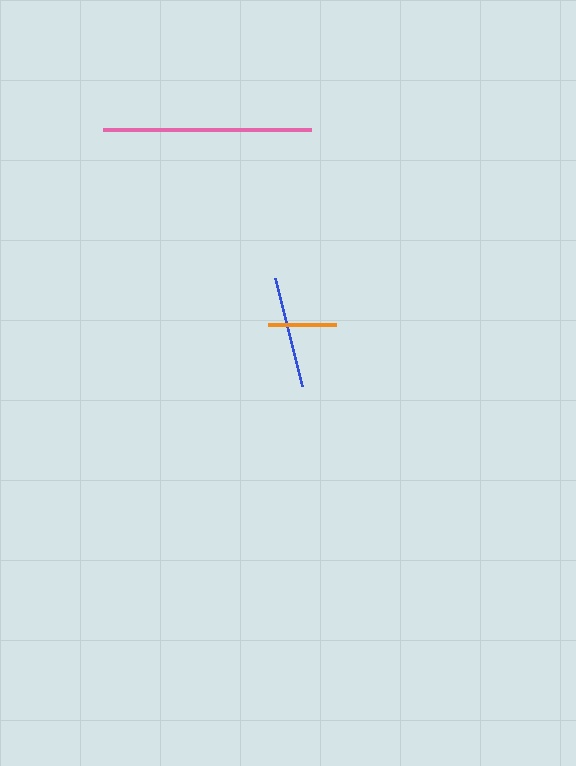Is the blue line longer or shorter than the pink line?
The pink line is longer than the blue line.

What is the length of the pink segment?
The pink segment is approximately 208 pixels long.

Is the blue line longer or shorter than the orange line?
The blue line is longer than the orange line.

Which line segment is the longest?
The pink line is the longest at approximately 208 pixels.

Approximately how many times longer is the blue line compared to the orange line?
The blue line is approximately 1.7 times the length of the orange line.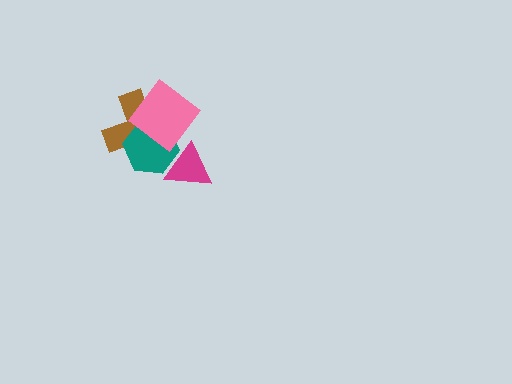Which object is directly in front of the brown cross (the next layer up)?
The teal hexagon is directly in front of the brown cross.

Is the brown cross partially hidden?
Yes, it is partially covered by another shape.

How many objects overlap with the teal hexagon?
3 objects overlap with the teal hexagon.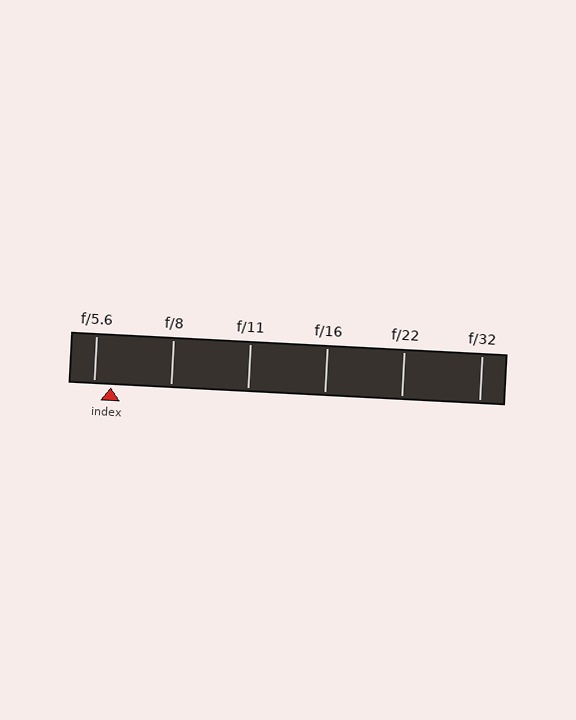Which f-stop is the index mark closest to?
The index mark is closest to f/5.6.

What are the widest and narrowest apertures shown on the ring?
The widest aperture shown is f/5.6 and the narrowest is f/32.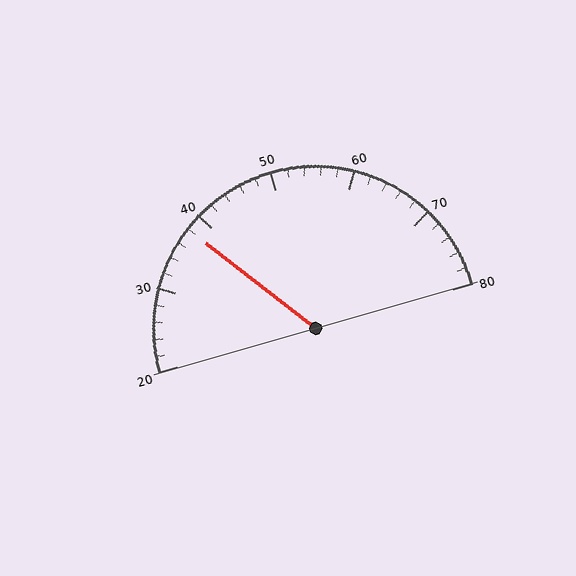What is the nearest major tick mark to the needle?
The nearest major tick mark is 40.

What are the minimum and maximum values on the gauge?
The gauge ranges from 20 to 80.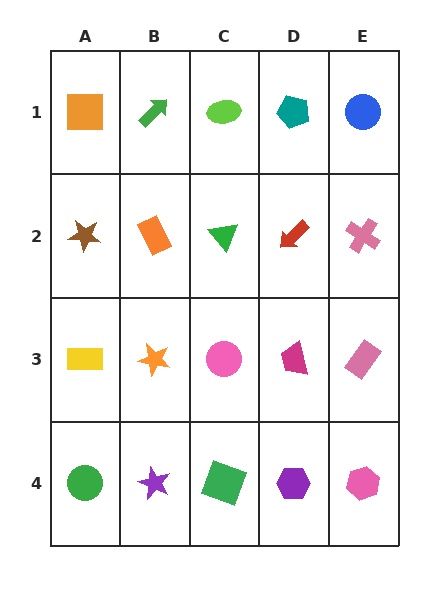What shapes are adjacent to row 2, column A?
An orange square (row 1, column A), a yellow rectangle (row 3, column A), an orange rectangle (row 2, column B).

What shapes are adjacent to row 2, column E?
A blue circle (row 1, column E), a pink rectangle (row 3, column E), a red arrow (row 2, column D).